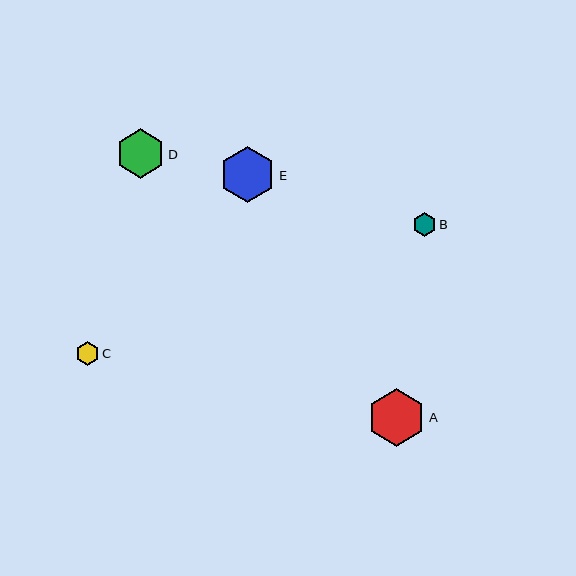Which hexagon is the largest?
Hexagon A is the largest with a size of approximately 58 pixels.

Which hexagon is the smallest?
Hexagon B is the smallest with a size of approximately 23 pixels.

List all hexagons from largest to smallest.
From largest to smallest: A, E, D, C, B.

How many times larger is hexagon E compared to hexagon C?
Hexagon E is approximately 2.4 times the size of hexagon C.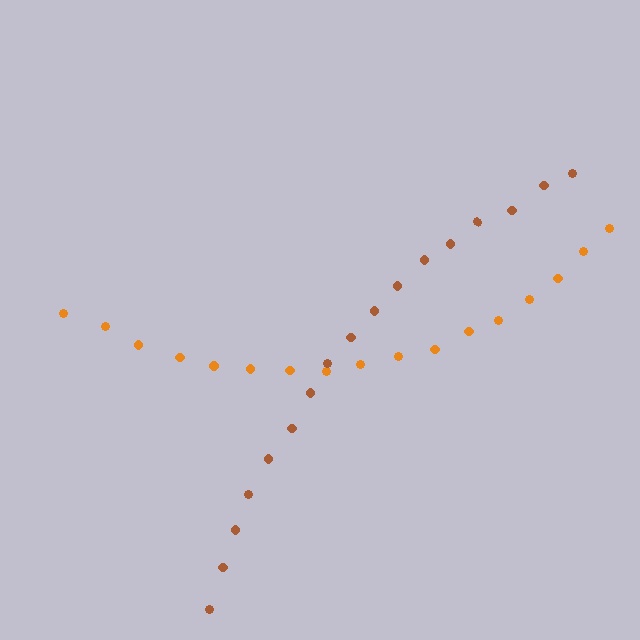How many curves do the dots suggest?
There are 2 distinct paths.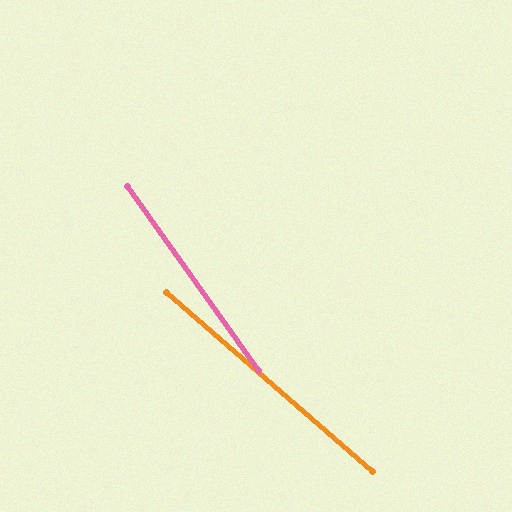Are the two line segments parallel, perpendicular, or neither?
Neither parallel nor perpendicular — they differ by about 14°.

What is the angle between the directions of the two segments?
Approximately 14 degrees.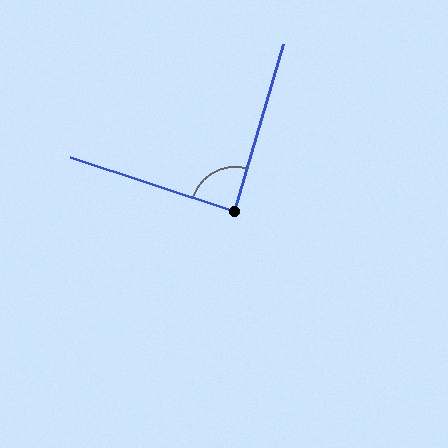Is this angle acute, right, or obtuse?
It is approximately a right angle.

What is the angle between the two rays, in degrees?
Approximately 88 degrees.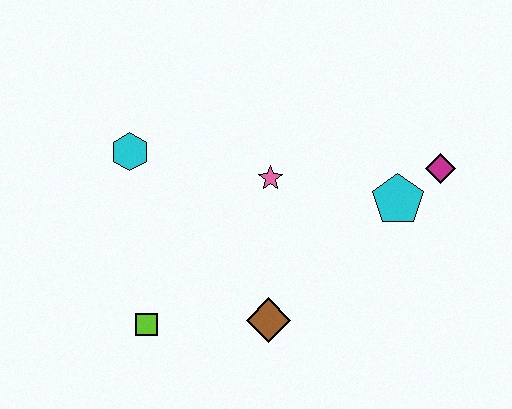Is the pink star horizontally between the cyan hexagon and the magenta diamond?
Yes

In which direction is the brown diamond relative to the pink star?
The brown diamond is below the pink star.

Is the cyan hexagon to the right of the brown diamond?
No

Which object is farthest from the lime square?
The magenta diamond is farthest from the lime square.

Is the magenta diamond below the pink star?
No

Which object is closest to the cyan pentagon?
The magenta diamond is closest to the cyan pentagon.